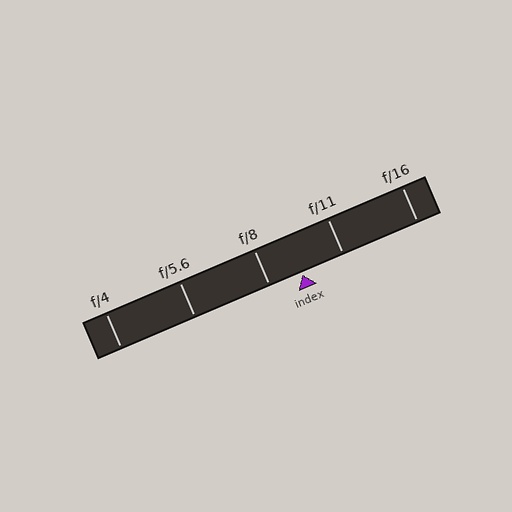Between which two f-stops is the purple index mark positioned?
The index mark is between f/8 and f/11.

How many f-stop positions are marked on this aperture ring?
There are 5 f-stop positions marked.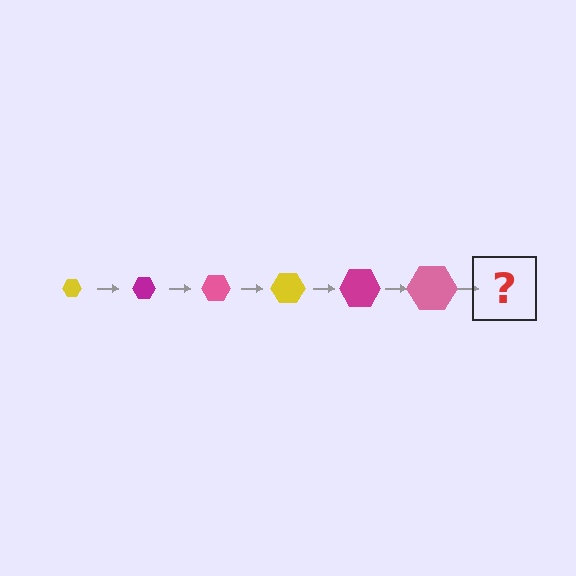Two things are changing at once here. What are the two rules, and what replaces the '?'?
The two rules are that the hexagon grows larger each step and the color cycles through yellow, magenta, and pink. The '?' should be a yellow hexagon, larger than the previous one.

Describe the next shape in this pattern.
It should be a yellow hexagon, larger than the previous one.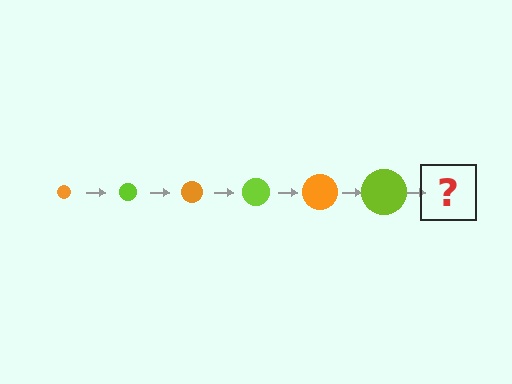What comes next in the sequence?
The next element should be an orange circle, larger than the previous one.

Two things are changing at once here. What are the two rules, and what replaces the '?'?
The two rules are that the circle grows larger each step and the color cycles through orange and lime. The '?' should be an orange circle, larger than the previous one.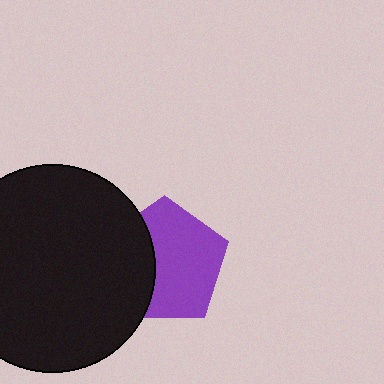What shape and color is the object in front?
The object in front is a black circle.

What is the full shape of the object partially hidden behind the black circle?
The partially hidden object is a purple pentagon.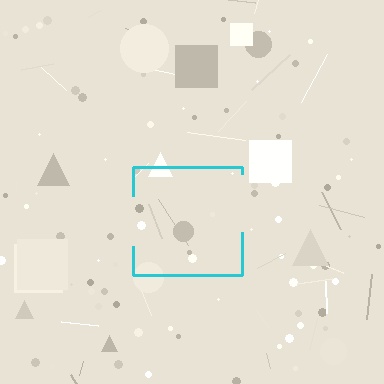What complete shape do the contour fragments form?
The contour fragments form a square.